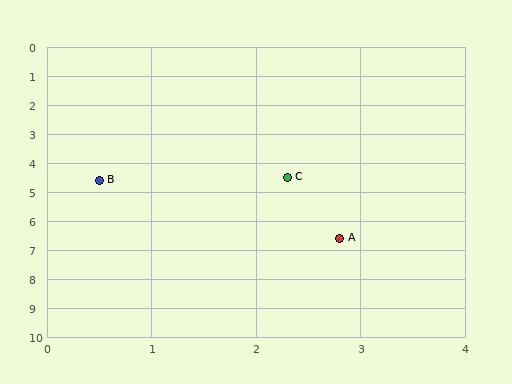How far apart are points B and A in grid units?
Points B and A are about 3.0 grid units apart.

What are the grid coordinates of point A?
Point A is at approximately (2.8, 6.6).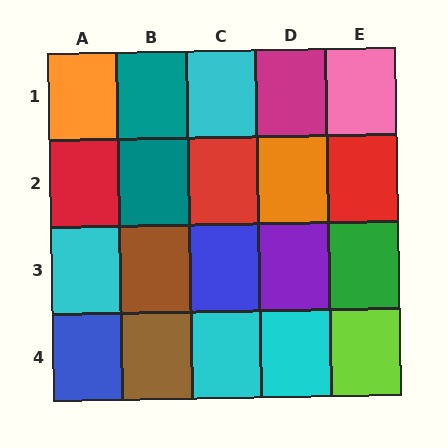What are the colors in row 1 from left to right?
Orange, teal, cyan, magenta, pink.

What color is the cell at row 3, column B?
Brown.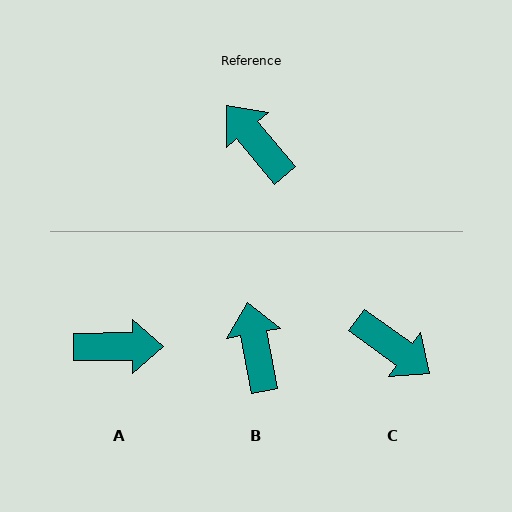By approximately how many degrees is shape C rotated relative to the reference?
Approximately 166 degrees clockwise.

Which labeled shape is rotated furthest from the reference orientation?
C, about 166 degrees away.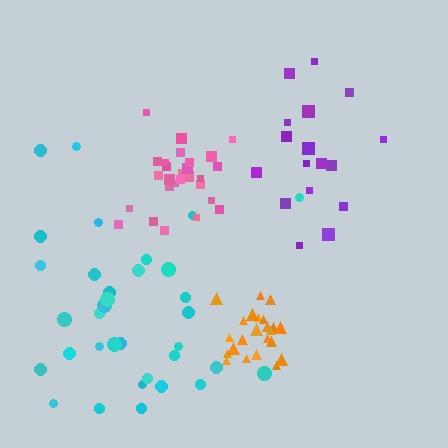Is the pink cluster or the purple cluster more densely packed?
Pink.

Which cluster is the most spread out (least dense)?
Cyan.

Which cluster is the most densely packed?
Orange.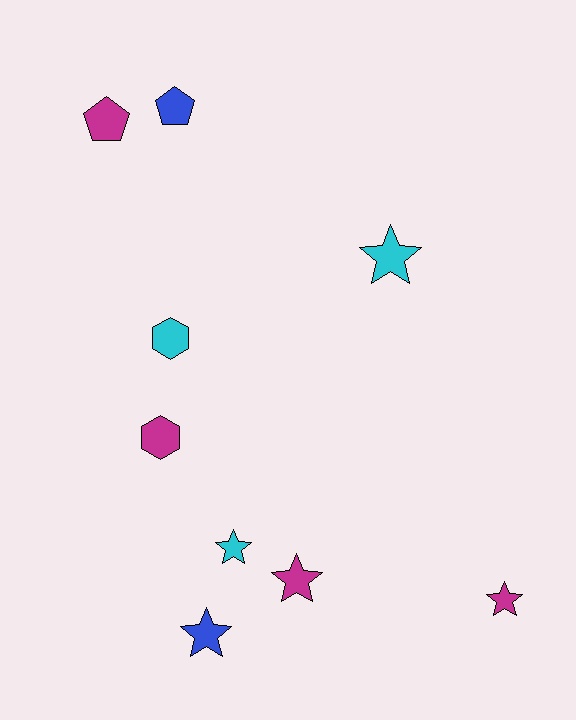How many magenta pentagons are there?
There is 1 magenta pentagon.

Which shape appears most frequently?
Star, with 5 objects.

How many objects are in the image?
There are 9 objects.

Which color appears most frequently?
Magenta, with 4 objects.